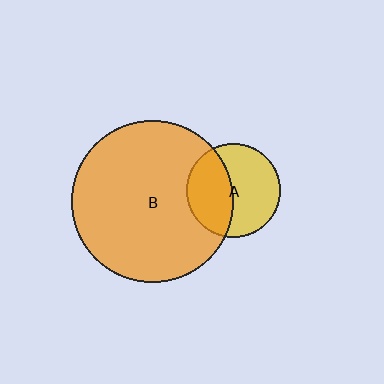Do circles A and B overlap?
Yes.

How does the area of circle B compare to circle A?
Approximately 3.0 times.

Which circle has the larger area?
Circle B (orange).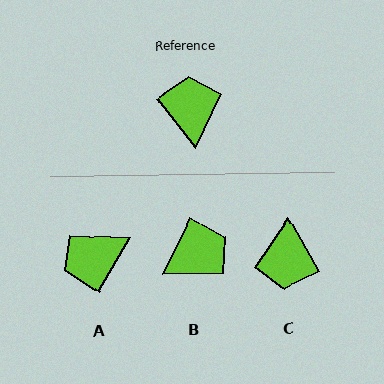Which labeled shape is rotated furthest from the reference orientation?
C, about 171 degrees away.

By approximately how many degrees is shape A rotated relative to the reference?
Approximately 111 degrees counter-clockwise.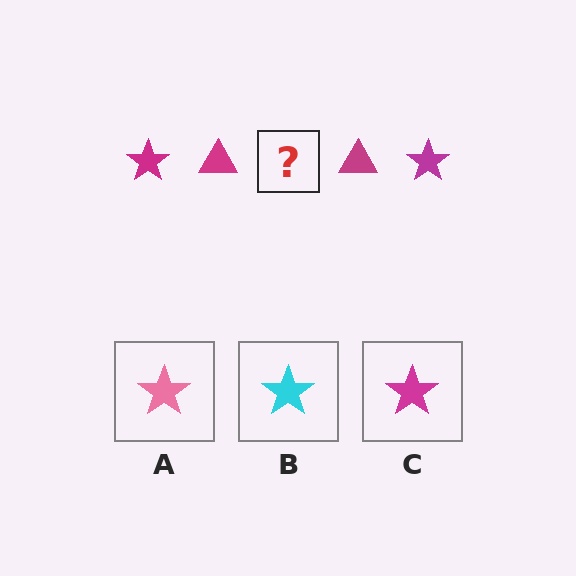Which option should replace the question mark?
Option C.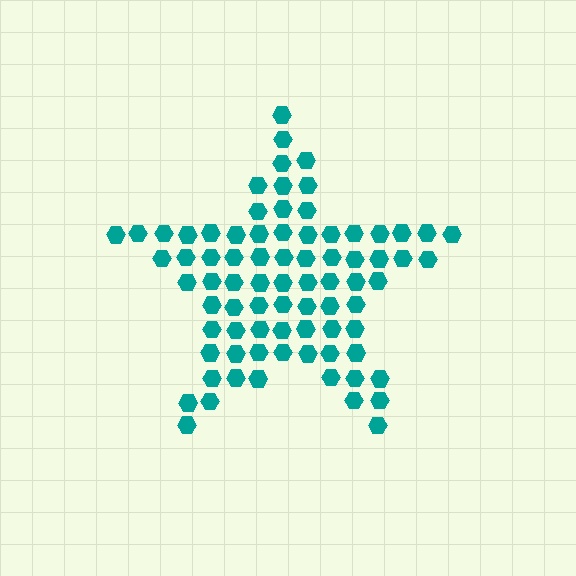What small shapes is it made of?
It is made of small hexagons.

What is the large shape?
The large shape is a star.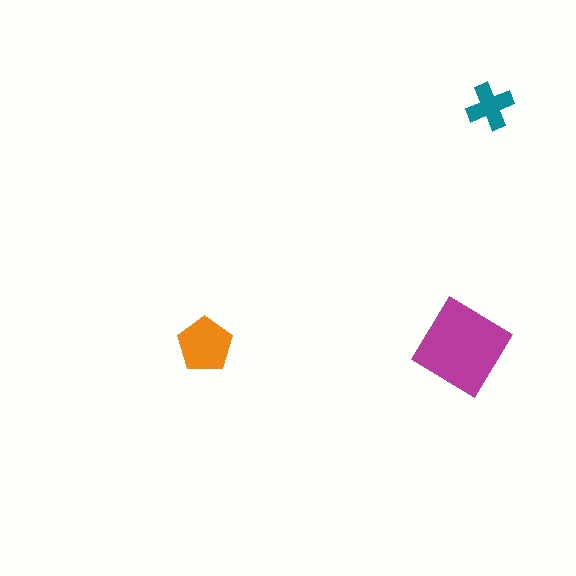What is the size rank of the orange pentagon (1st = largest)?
2nd.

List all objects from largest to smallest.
The magenta diamond, the orange pentagon, the teal cross.